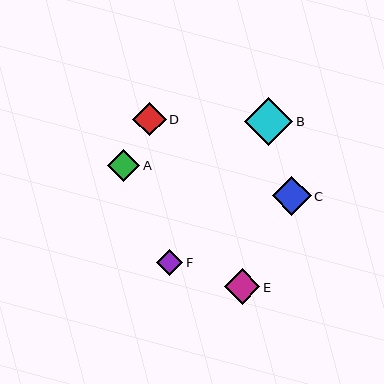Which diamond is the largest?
Diamond B is the largest with a size of approximately 48 pixels.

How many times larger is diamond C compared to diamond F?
Diamond C is approximately 1.5 times the size of diamond F.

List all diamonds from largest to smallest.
From largest to smallest: B, C, E, D, A, F.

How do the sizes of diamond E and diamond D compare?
Diamond E and diamond D are approximately the same size.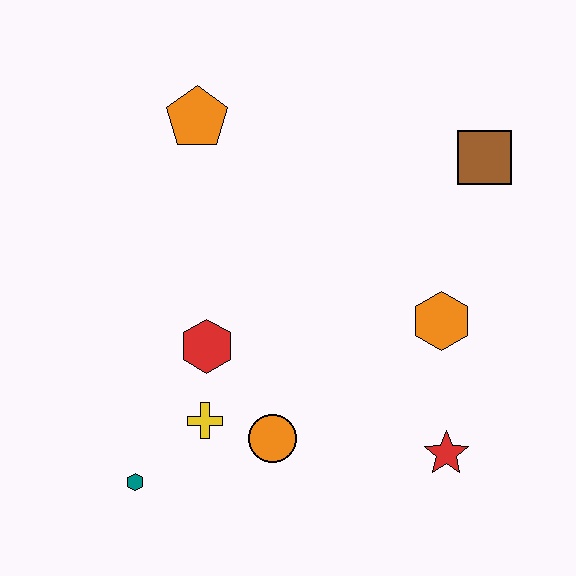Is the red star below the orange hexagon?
Yes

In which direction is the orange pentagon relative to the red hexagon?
The orange pentagon is above the red hexagon.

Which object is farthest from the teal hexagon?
The brown square is farthest from the teal hexagon.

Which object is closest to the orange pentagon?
The red hexagon is closest to the orange pentagon.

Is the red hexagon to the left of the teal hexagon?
No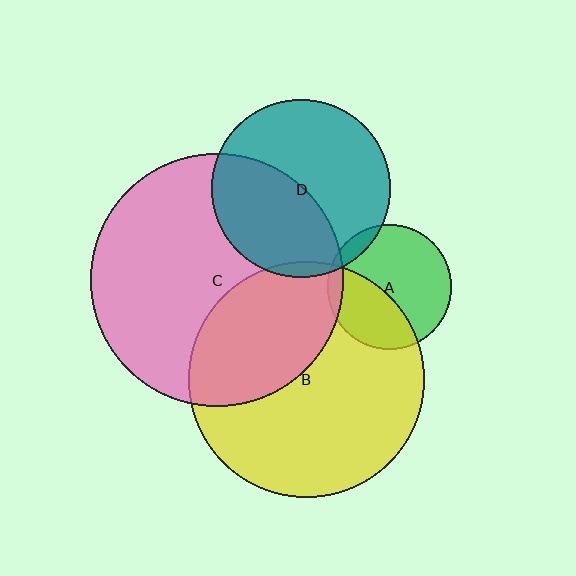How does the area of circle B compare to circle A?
Approximately 3.6 times.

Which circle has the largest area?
Circle C (pink).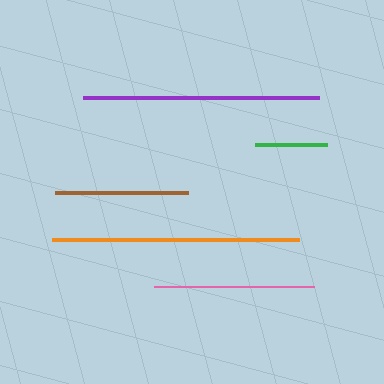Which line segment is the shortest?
The green line is the shortest at approximately 72 pixels.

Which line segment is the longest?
The orange line is the longest at approximately 247 pixels.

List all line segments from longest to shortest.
From longest to shortest: orange, purple, pink, brown, green.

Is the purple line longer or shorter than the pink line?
The purple line is longer than the pink line.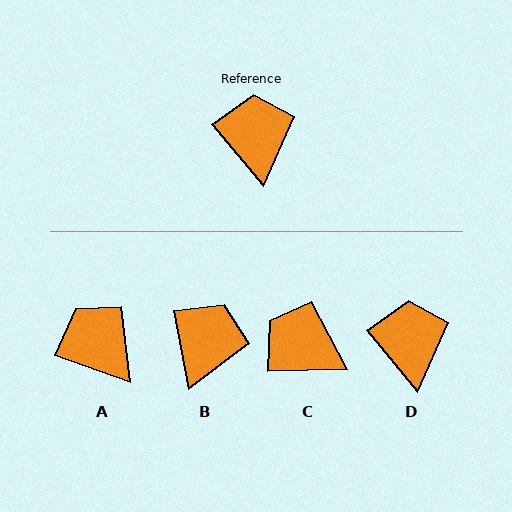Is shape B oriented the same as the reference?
No, it is off by about 29 degrees.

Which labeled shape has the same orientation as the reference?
D.